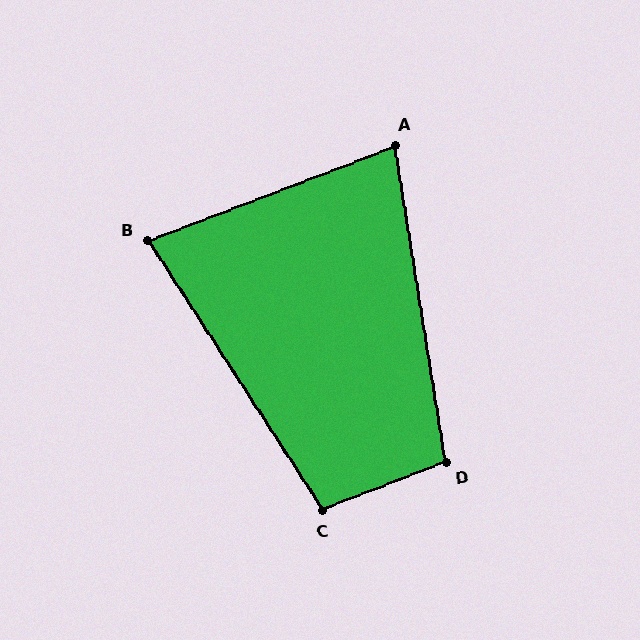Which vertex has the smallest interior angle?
B, at approximately 78 degrees.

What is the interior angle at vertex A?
Approximately 78 degrees (acute).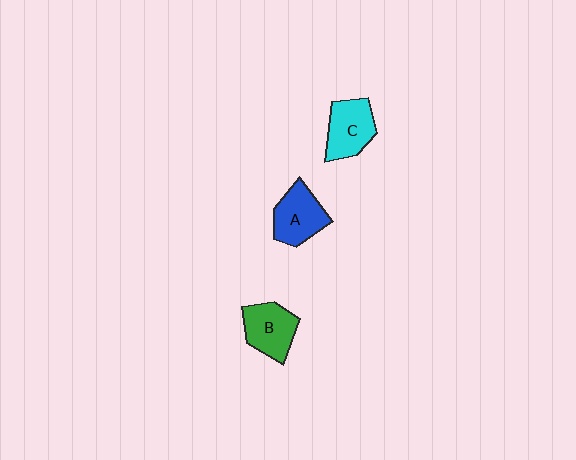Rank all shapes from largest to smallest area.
From largest to smallest: C (cyan), A (blue), B (green).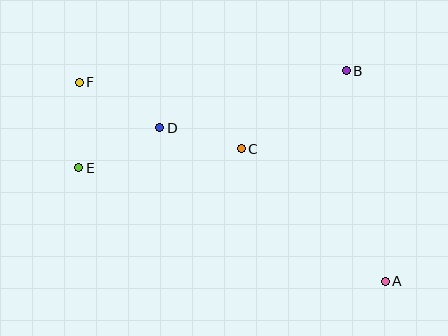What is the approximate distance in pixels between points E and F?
The distance between E and F is approximately 85 pixels.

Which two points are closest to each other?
Points C and D are closest to each other.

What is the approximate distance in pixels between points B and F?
The distance between B and F is approximately 267 pixels.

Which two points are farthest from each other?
Points A and F are farthest from each other.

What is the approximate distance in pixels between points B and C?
The distance between B and C is approximately 131 pixels.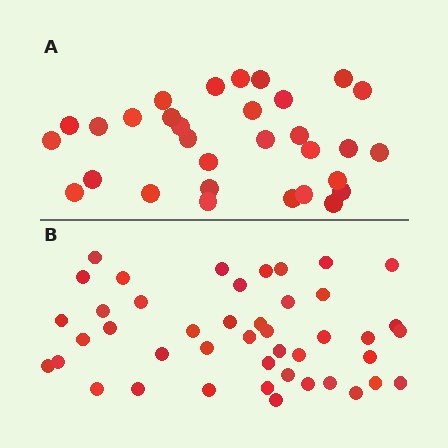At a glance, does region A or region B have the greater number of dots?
Region B (the bottom region) has more dots.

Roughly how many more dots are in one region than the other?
Region B has approximately 15 more dots than region A.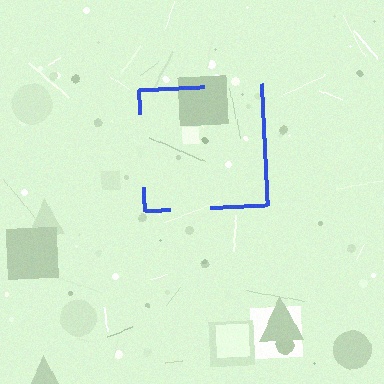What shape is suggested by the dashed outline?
The dashed outline suggests a square.